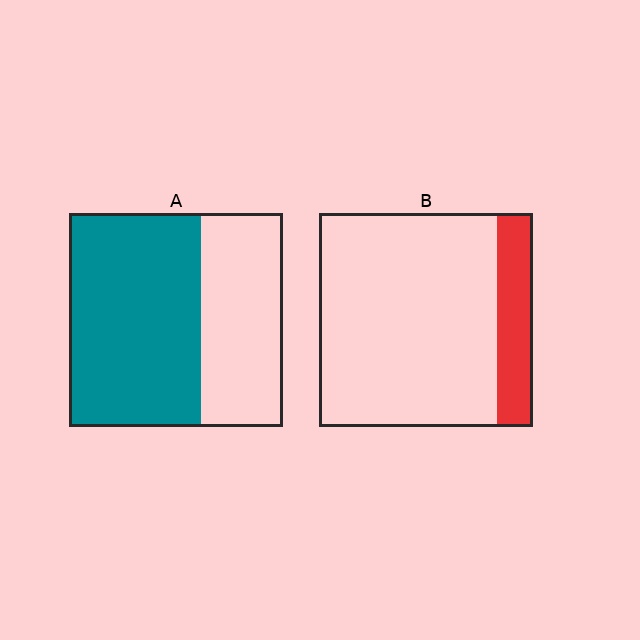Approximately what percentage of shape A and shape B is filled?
A is approximately 60% and B is approximately 15%.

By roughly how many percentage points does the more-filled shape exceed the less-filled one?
By roughly 45 percentage points (A over B).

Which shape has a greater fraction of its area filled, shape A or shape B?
Shape A.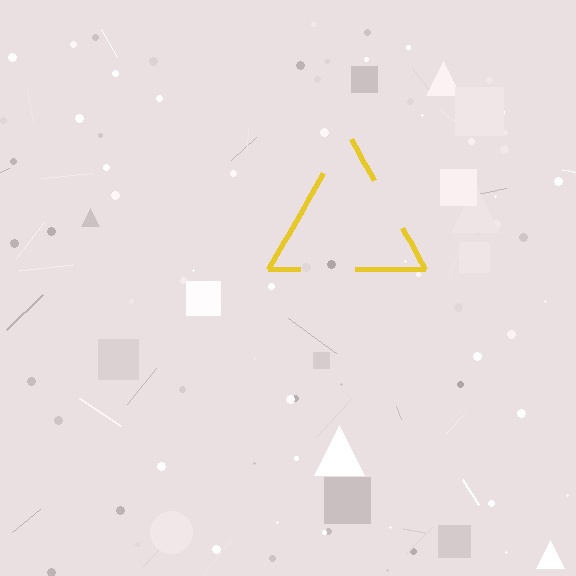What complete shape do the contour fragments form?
The contour fragments form a triangle.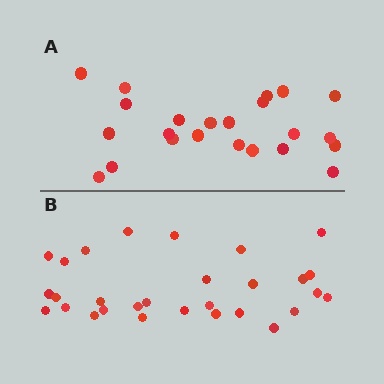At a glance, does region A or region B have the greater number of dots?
Region B (the bottom region) has more dots.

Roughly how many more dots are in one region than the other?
Region B has about 6 more dots than region A.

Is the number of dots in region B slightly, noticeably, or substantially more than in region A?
Region B has noticeably more, but not dramatically so. The ratio is roughly 1.3 to 1.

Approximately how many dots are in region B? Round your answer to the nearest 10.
About 30 dots. (The exact count is 29, which rounds to 30.)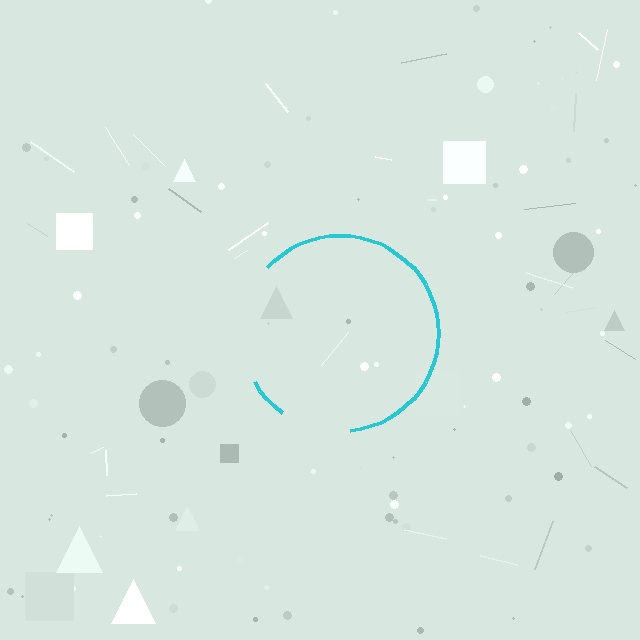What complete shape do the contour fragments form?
The contour fragments form a circle.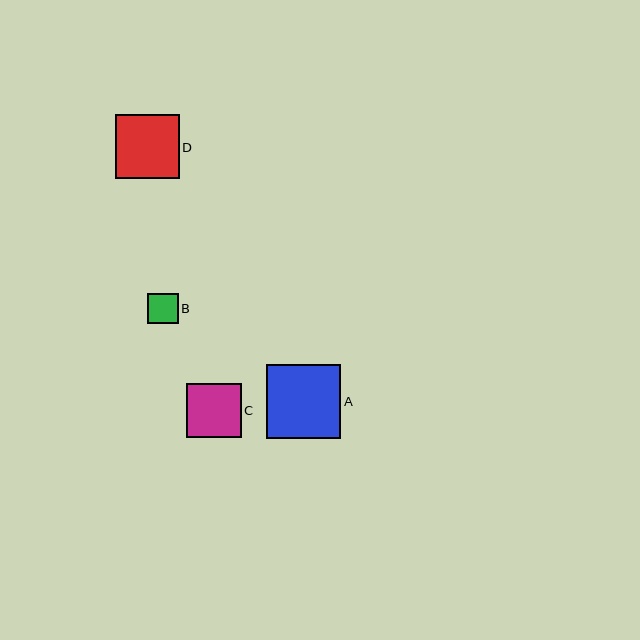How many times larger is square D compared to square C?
Square D is approximately 1.2 times the size of square C.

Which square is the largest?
Square A is the largest with a size of approximately 74 pixels.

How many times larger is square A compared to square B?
Square A is approximately 2.4 times the size of square B.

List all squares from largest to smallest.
From largest to smallest: A, D, C, B.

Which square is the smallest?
Square B is the smallest with a size of approximately 30 pixels.